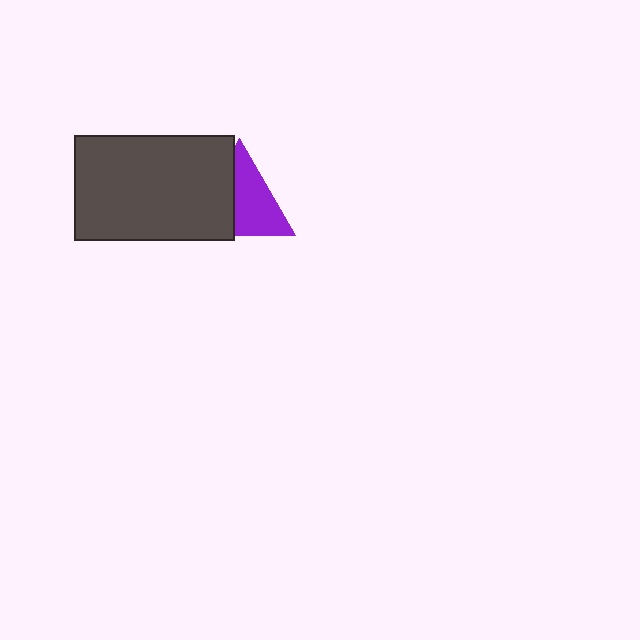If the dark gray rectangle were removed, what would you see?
You would see the complete purple triangle.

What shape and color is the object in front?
The object in front is a dark gray rectangle.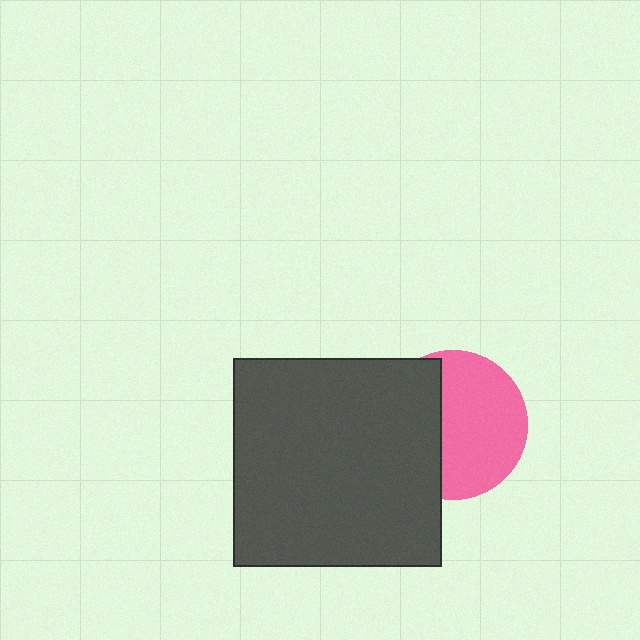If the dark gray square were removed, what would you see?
You would see the complete pink circle.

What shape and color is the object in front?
The object in front is a dark gray square.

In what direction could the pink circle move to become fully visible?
The pink circle could move right. That would shift it out from behind the dark gray square entirely.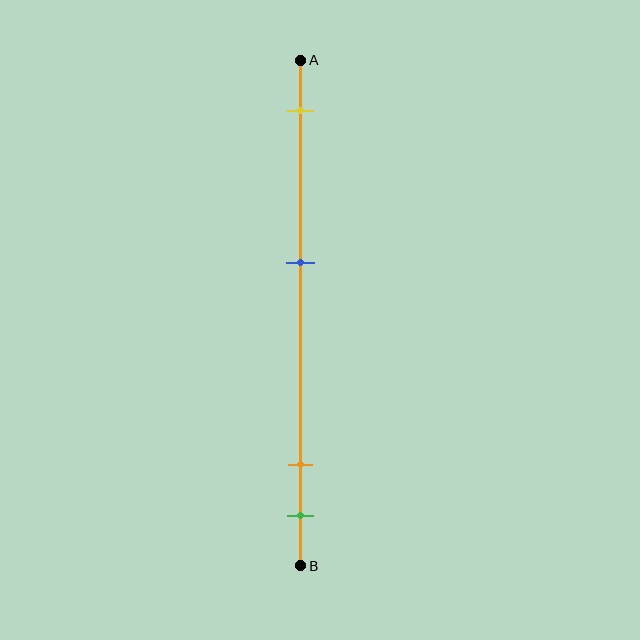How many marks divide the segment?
There are 4 marks dividing the segment.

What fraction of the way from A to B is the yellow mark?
The yellow mark is approximately 10% (0.1) of the way from A to B.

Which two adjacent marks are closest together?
The orange and green marks are the closest adjacent pair.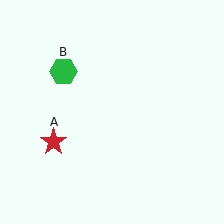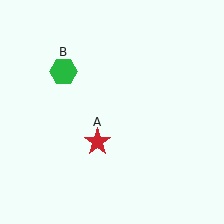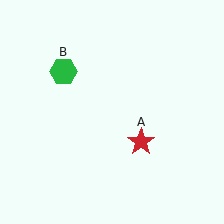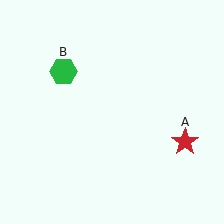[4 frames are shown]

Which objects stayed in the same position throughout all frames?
Green hexagon (object B) remained stationary.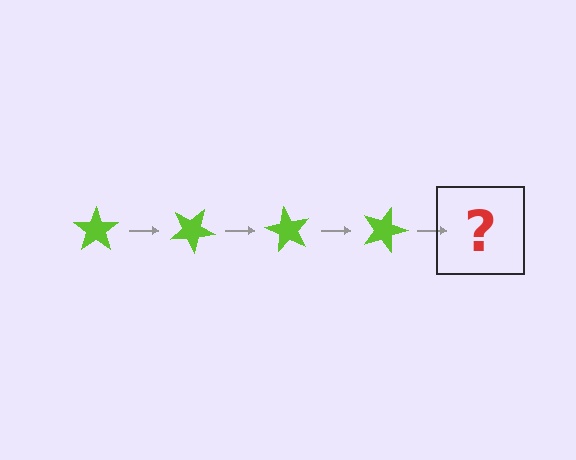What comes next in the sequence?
The next element should be a lime star rotated 120 degrees.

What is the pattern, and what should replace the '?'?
The pattern is that the star rotates 30 degrees each step. The '?' should be a lime star rotated 120 degrees.